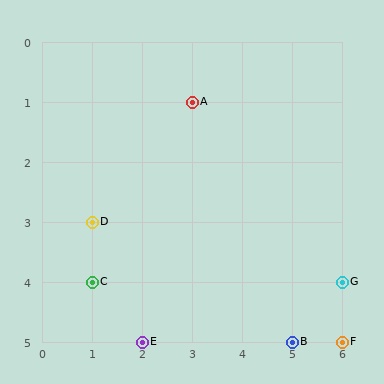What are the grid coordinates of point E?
Point E is at grid coordinates (2, 5).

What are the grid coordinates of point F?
Point F is at grid coordinates (6, 5).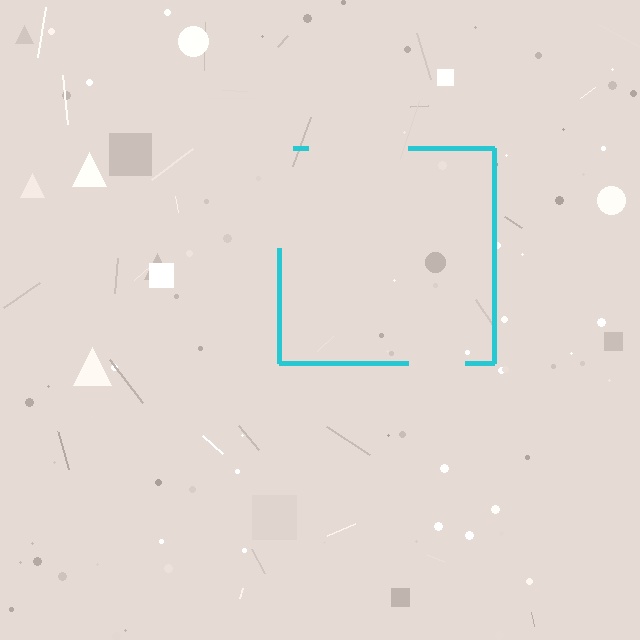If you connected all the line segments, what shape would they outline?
They would outline a square.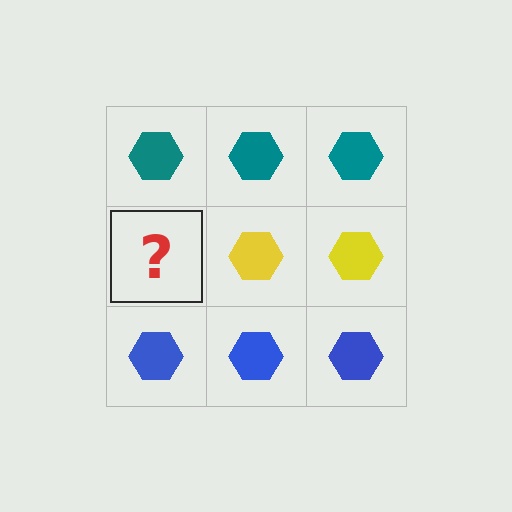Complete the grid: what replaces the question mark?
The question mark should be replaced with a yellow hexagon.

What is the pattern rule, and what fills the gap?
The rule is that each row has a consistent color. The gap should be filled with a yellow hexagon.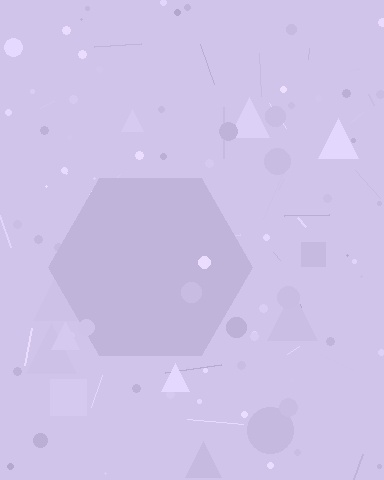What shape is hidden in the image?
A hexagon is hidden in the image.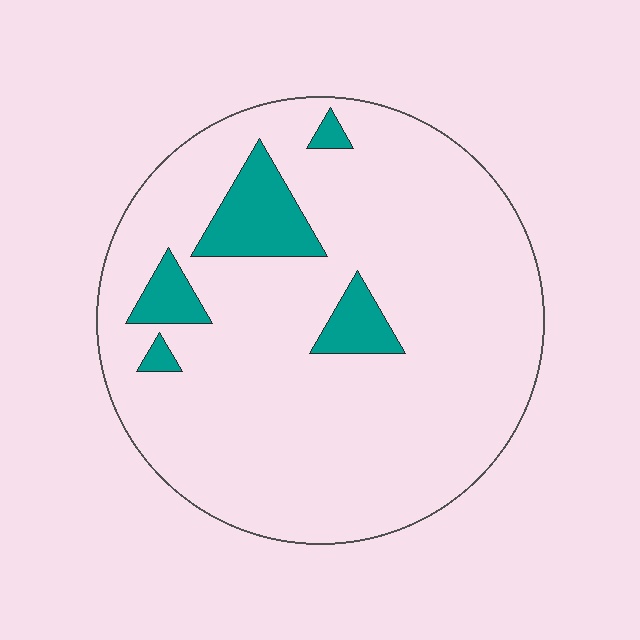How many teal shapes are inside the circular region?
5.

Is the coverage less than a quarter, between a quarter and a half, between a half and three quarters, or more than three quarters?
Less than a quarter.